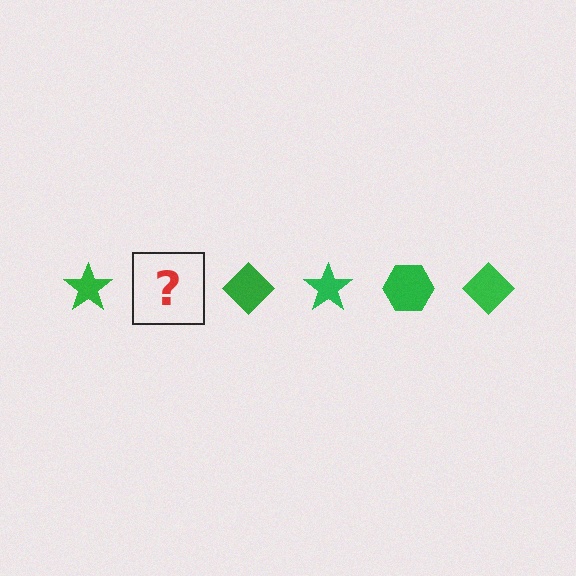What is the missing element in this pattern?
The missing element is a green hexagon.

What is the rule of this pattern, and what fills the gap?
The rule is that the pattern cycles through star, hexagon, diamond shapes in green. The gap should be filled with a green hexagon.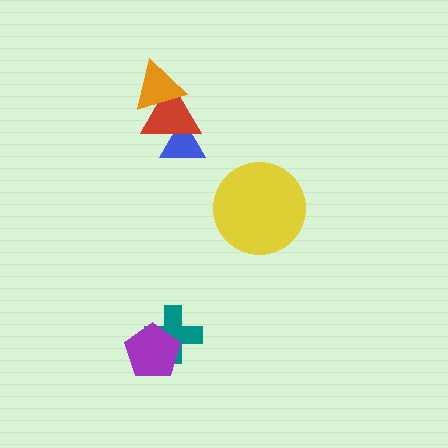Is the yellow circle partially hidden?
No, no other shape covers it.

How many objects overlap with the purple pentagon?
1 object overlaps with the purple pentagon.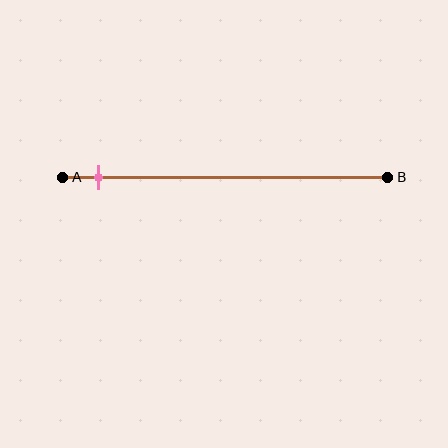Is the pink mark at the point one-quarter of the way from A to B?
No, the mark is at about 10% from A, not at the 25% one-quarter point.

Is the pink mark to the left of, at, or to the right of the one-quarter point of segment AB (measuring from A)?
The pink mark is to the left of the one-quarter point of segment AB.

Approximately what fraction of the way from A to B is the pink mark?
The pink mark is approximately 10% of the way from A to B.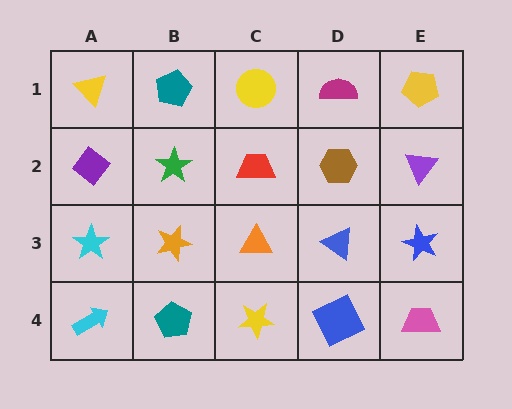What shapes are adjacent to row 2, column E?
A yellow pentagon (row 1, column E), a blue star (row 3, column E), a brown hexagon (row 2, column D).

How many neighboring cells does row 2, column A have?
3.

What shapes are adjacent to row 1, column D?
A brown hexagon (row 2, column D), a yellow circle (row 1, column C), a yellow pentagon (row 1, column E).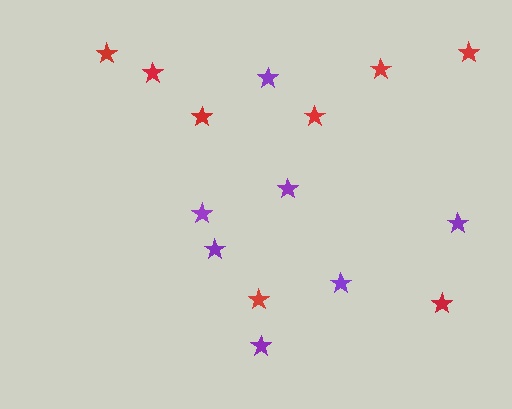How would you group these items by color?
There are 2 groups: one group of red stars (8) and one group of purple stars (7).